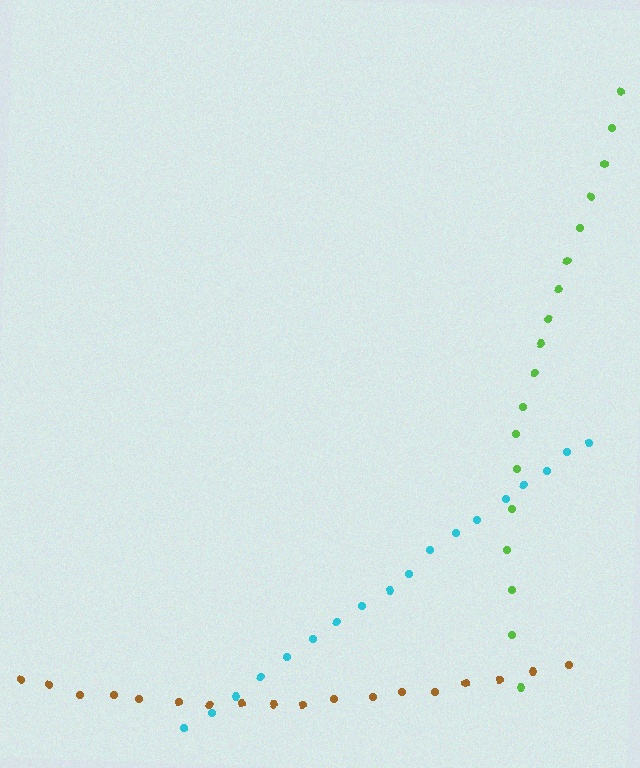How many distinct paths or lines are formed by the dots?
There are 3 distinct paths.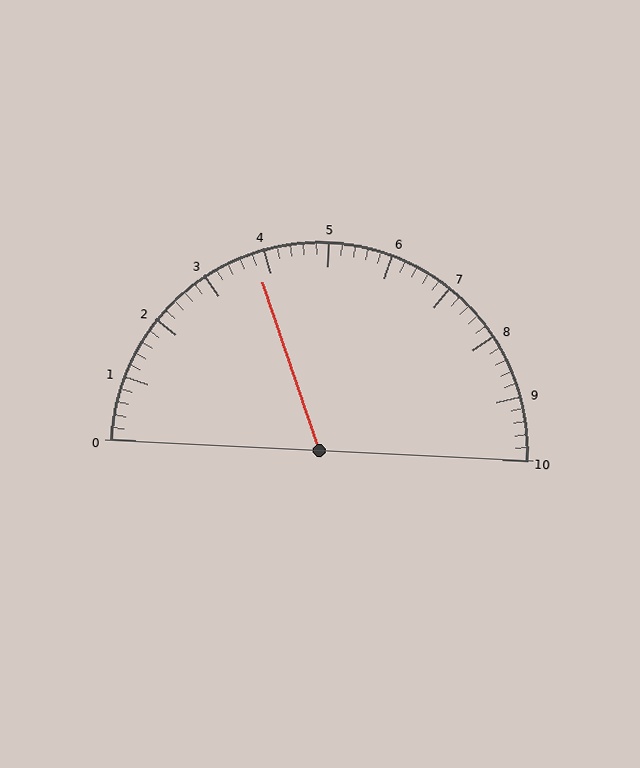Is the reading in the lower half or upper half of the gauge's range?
The reading is in the lower half of the range (0 to 10).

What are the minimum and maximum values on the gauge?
The gauge ranges from 0 to 10.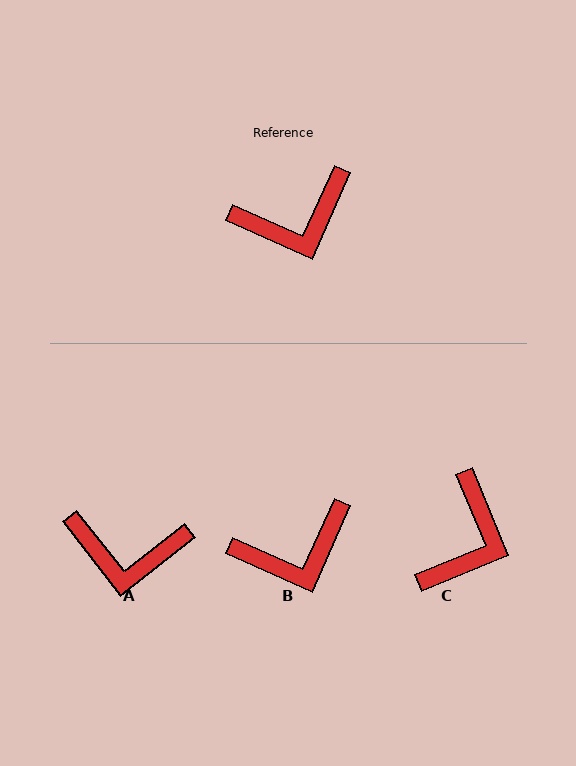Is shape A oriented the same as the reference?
No, it is off by about 28 degrees.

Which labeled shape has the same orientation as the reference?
B.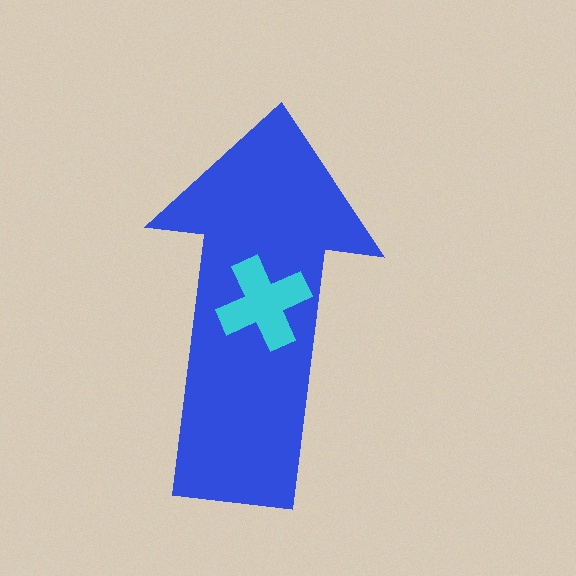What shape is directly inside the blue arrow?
The cyan cross.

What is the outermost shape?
The blue arrow.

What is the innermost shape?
The cyan cross.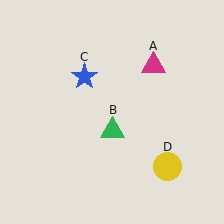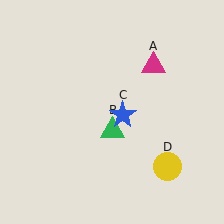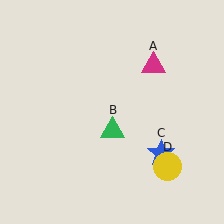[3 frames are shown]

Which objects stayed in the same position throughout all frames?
Magenta triangle (object A) and green triangle (object B) and yellow circle (object D) remained stationary.